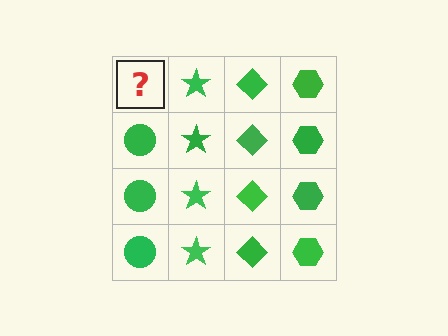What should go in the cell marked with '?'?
The missing cell should contain a green circle.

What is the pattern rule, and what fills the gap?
The rule is that each column has a consistent shape. The gap should be filled with a green circle.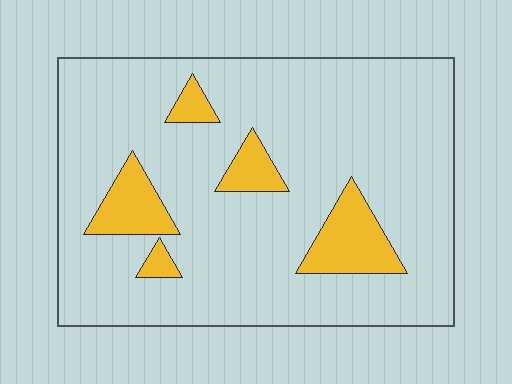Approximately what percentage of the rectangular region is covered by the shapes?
Approximately 15%.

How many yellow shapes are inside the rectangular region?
5.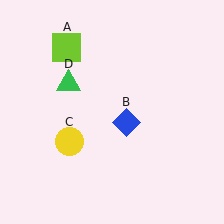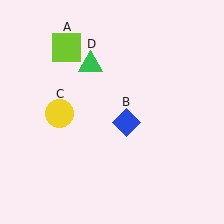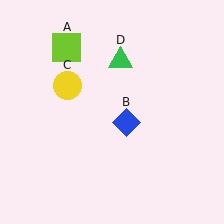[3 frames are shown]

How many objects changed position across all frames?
2 objects changed position: yellow circle (object C), green triangle (object D).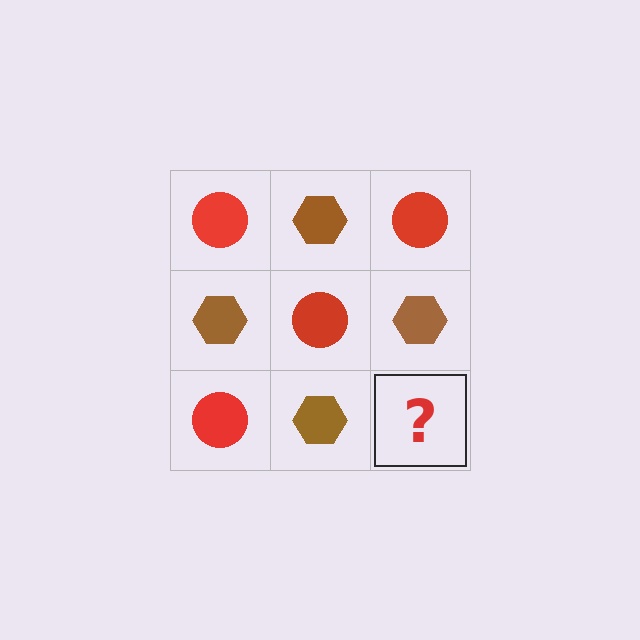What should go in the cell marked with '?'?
The missing cell should contain a red circle.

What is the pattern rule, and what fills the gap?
The rule is that it alternates red circle and brown hexagon in a checkerboard pattern. The gap should be filled with a red circle.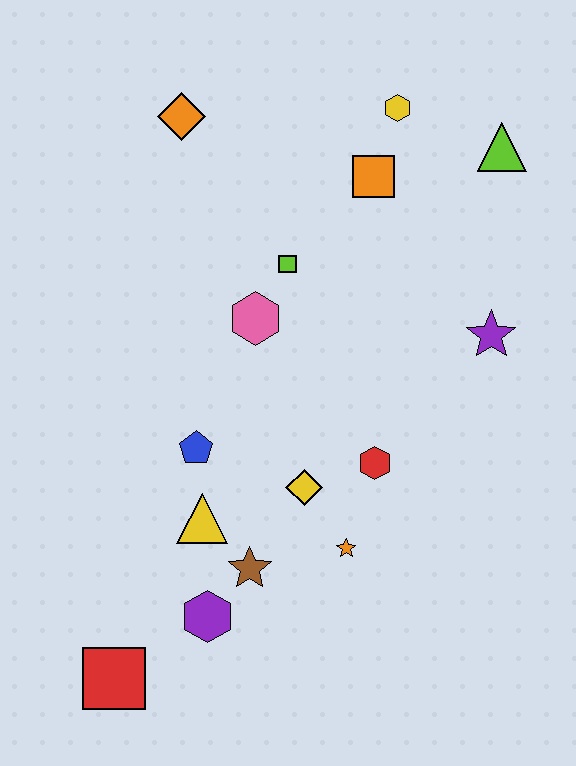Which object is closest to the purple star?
The red hexagon is closest to the purple star.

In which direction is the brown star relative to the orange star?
The brown star is to the left of the orange star.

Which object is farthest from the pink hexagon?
The red square is farthest from the pink hexagon.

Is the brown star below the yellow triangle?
Yes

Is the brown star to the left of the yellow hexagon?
Yes